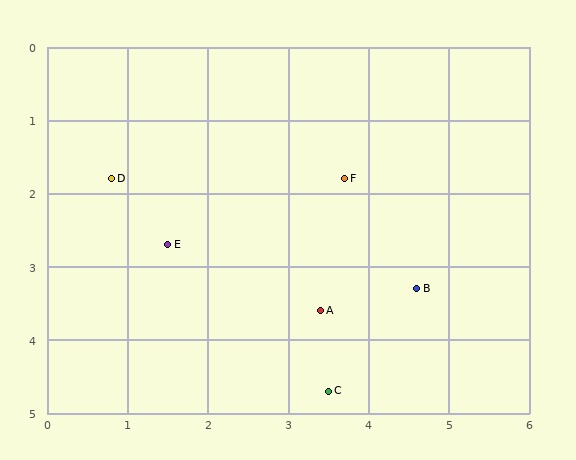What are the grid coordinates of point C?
Point C is at approximately (3.5, 4.7).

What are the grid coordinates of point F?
Point F is at approximately (3.7, 1.8).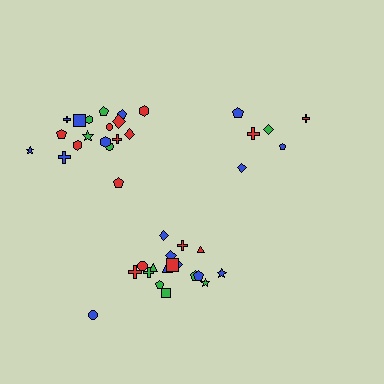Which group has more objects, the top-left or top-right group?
The top-left group.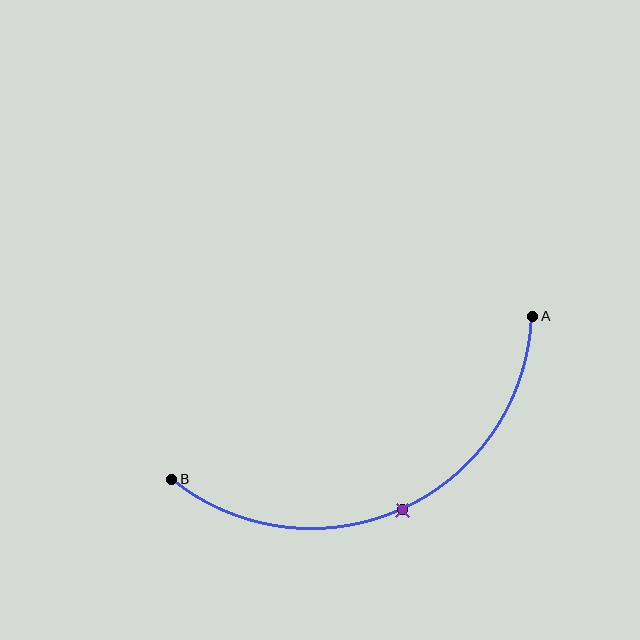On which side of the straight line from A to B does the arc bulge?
The arc bulges below the straight line connecting A and B.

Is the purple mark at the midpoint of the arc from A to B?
Yes. The purple mark lies on the arc at equal arc-length from both A and B — it is the arc midpoint.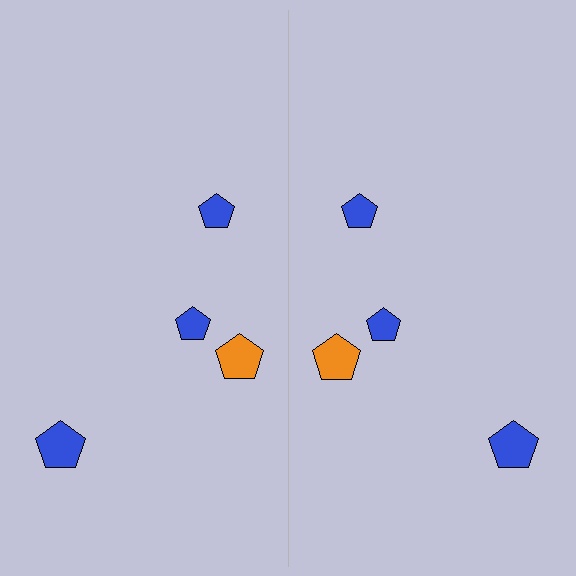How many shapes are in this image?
There are 8 shapes in this image.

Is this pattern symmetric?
Yes, this pattern has bilateral (reflection) symmetry.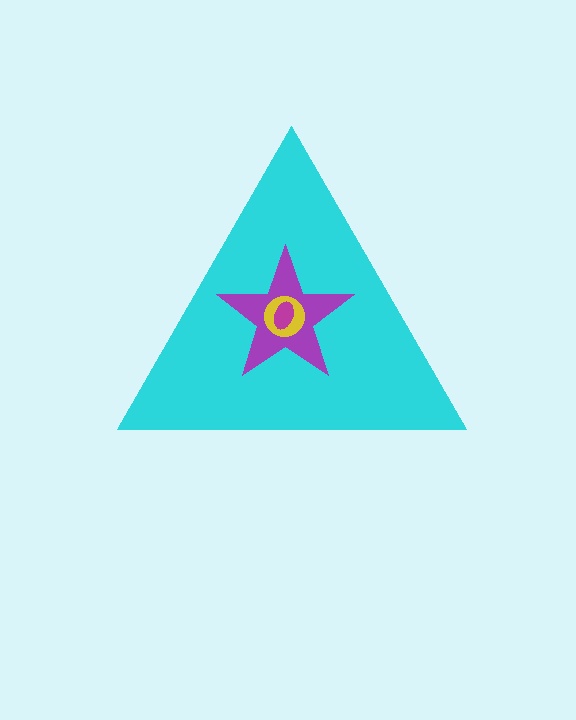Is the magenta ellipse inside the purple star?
Yes.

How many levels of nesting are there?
4.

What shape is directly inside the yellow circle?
The magenta ellipse.